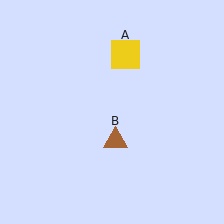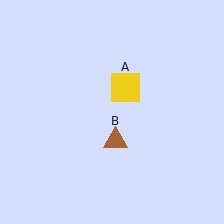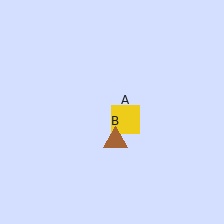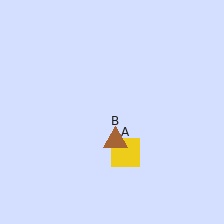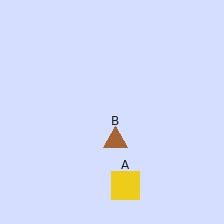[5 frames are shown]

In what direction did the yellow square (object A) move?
The yellow square (object A) moved down.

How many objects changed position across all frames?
1 object changed position: yellow square (object A).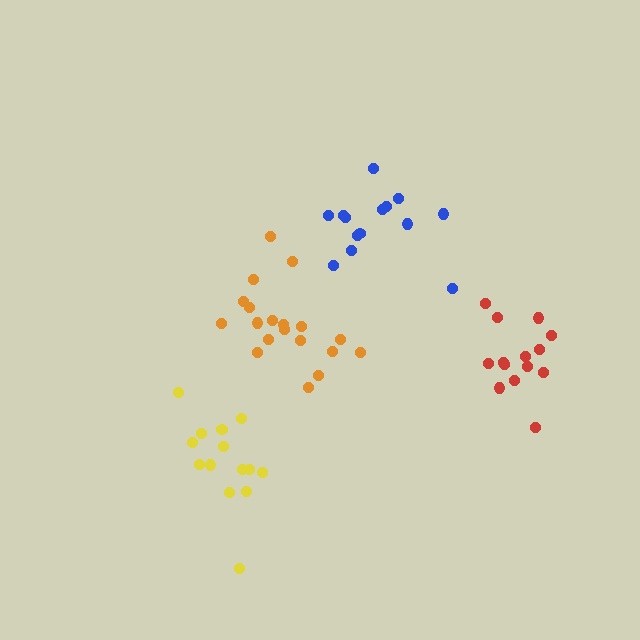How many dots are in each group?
Group 1: 14 dots, Group 2: 14 dots, Group 3: 14 dots, Group 4: 19 dots (61 total).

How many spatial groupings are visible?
There are 4 spatial groupings.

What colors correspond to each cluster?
The clusters are colored: blue, yellow, red, orange.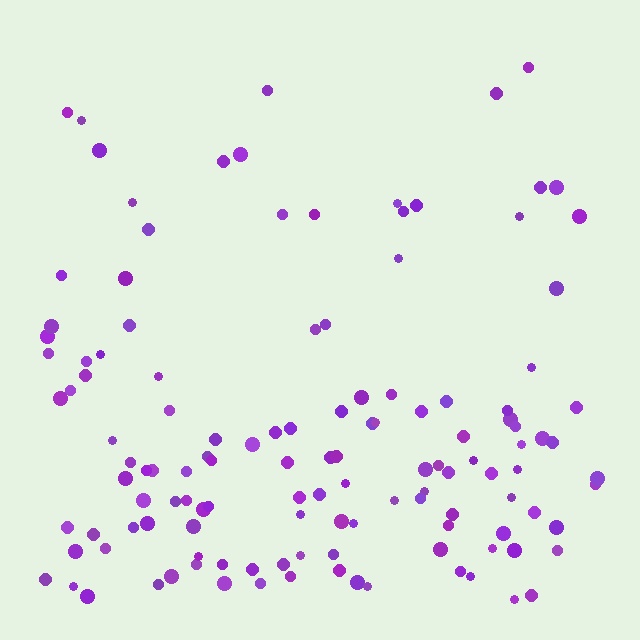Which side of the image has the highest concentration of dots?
The bottom.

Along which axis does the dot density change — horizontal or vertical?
Vertical.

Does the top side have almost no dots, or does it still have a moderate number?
Still a moderate number, just noticeably fewer than the bottom.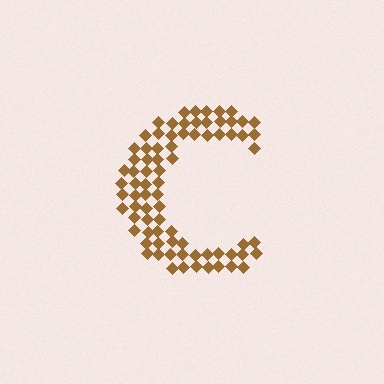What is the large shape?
The large shape is the letter C.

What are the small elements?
The small elements are diamonds.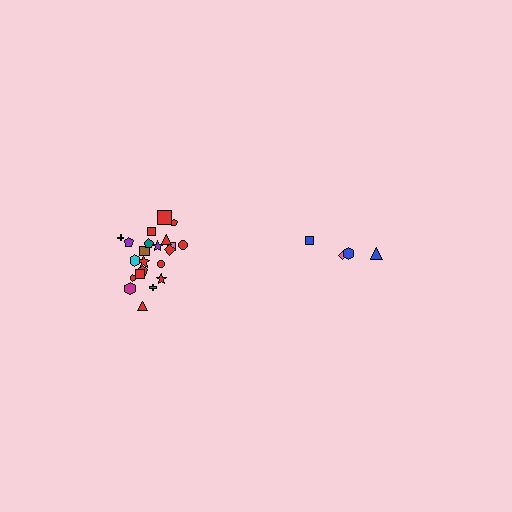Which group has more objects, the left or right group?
The left group.